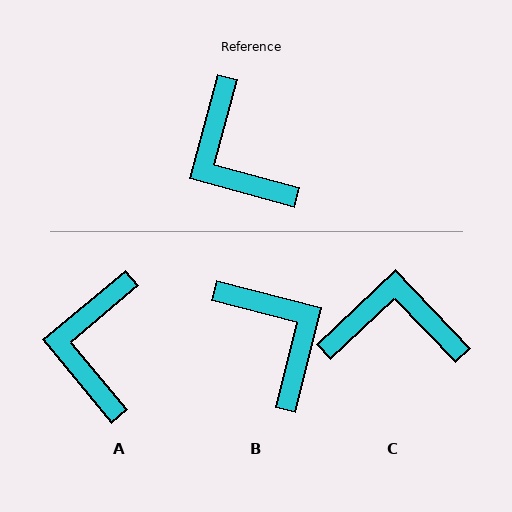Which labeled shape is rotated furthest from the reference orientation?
B, about 179 degrees away.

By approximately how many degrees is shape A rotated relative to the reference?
Approximately 35 degrees clockwise.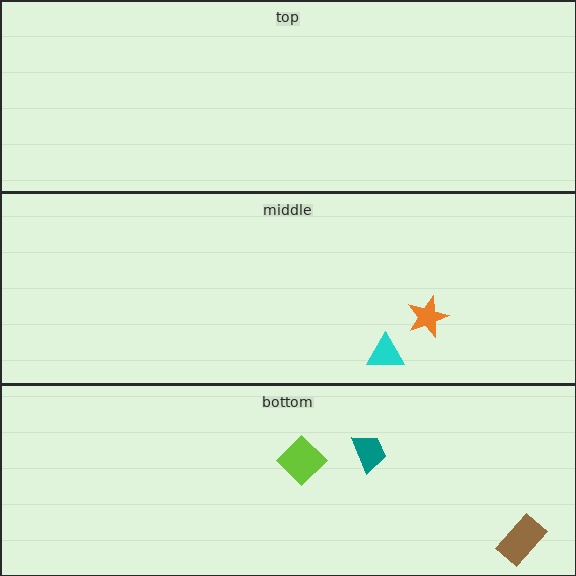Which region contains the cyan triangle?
The middle region.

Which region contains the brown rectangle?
The bottom region.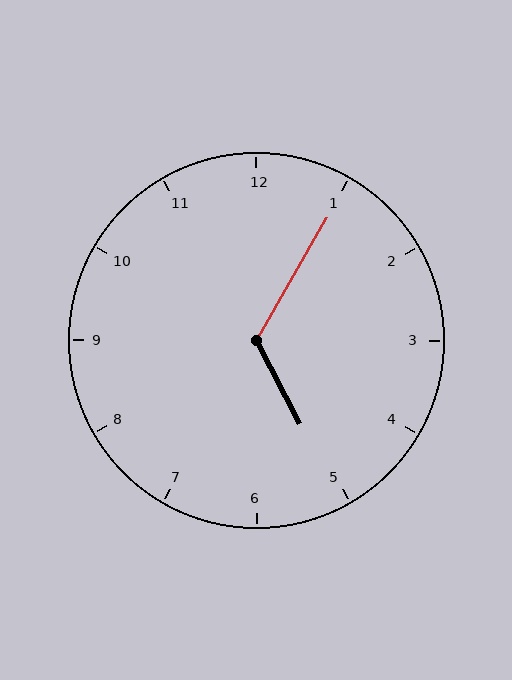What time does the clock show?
5:05.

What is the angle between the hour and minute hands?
Approximately 122 degrees.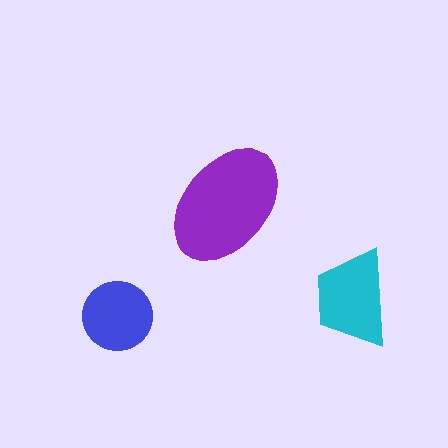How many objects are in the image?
There are 3 objects in the image.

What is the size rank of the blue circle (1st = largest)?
3rd.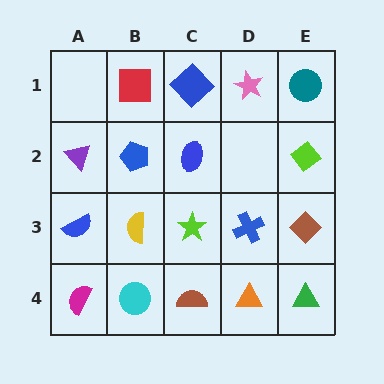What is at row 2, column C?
A blue ellipse.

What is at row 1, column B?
A red square.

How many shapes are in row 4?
5 shapes.